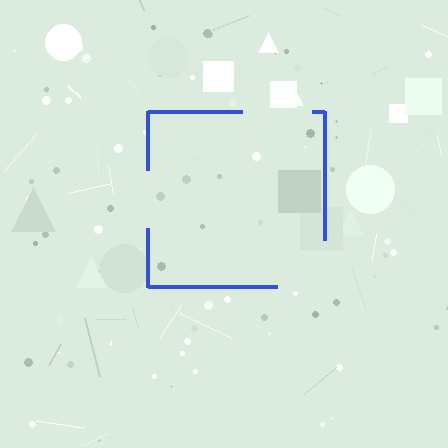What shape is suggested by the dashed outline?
The dashed outline suggests a square.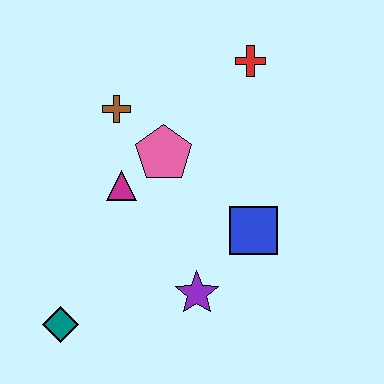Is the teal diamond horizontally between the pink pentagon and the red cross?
No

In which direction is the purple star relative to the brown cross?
The purple star is below the brown cross.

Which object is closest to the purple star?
The blue square is closest to the purple star.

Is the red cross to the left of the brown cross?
No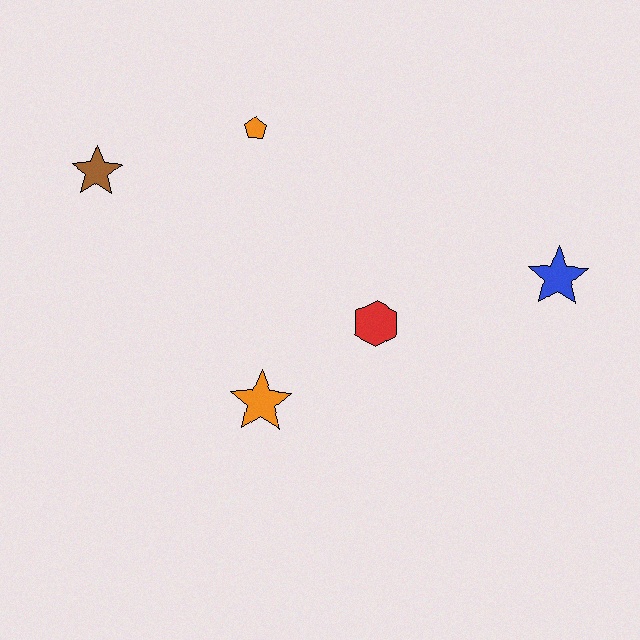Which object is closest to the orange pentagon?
The brown star is closest to the orange pentagon.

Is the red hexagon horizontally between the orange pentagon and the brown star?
No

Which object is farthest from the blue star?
The brown star is farthest from the blue star.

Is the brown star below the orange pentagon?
Yes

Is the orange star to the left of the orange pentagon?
No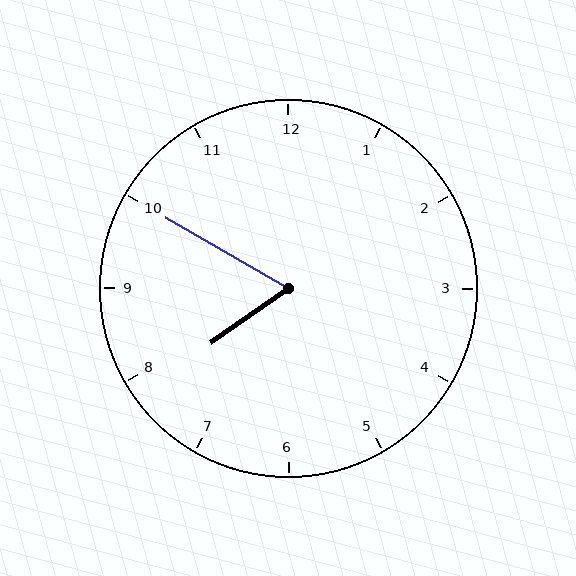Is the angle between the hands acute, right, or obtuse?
It is acute.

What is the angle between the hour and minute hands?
Approximately 65 degrees.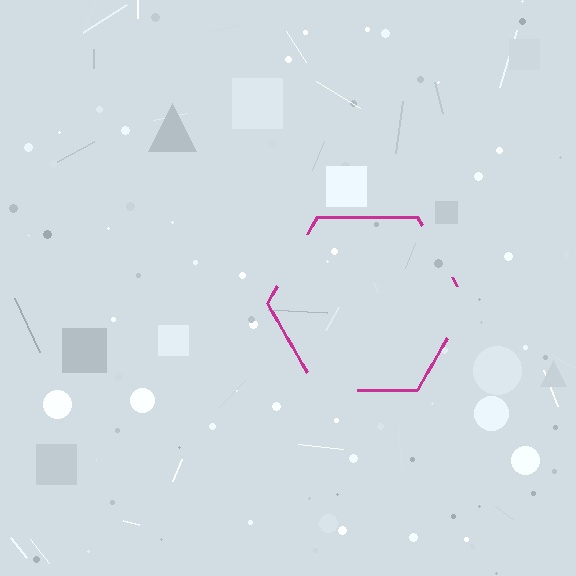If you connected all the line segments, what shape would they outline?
They would outline a hexagon.